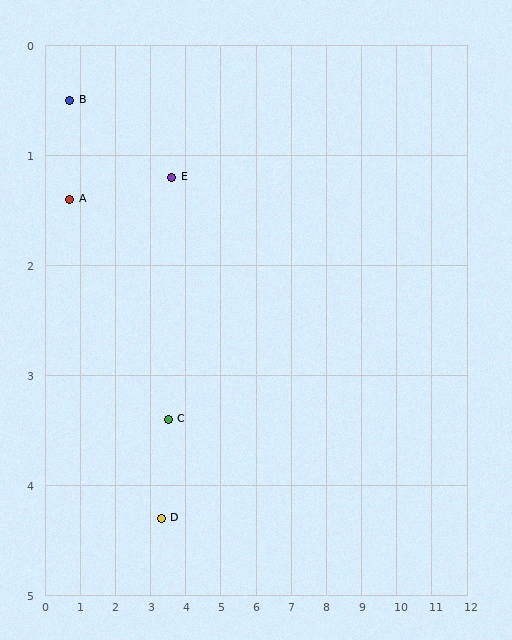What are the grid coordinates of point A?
Point A is at approximately (0.7, 1.4).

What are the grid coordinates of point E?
Point E is at approximately (3.6, 1.2).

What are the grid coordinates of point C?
Point C is at approximately (3.5, 3.4).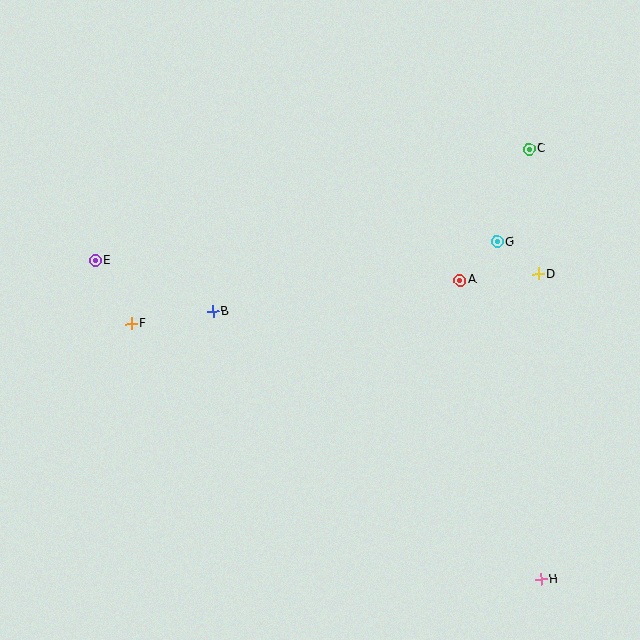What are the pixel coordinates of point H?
Point H is at (541, 579).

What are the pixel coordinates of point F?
Point F is at (131, 324).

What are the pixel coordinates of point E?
Point E is at (96, 260).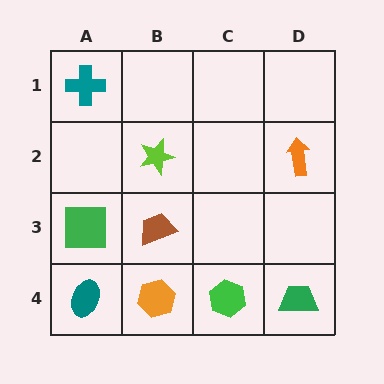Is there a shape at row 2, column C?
No, that cell is empty.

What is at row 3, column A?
A green square.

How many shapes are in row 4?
4 shapes.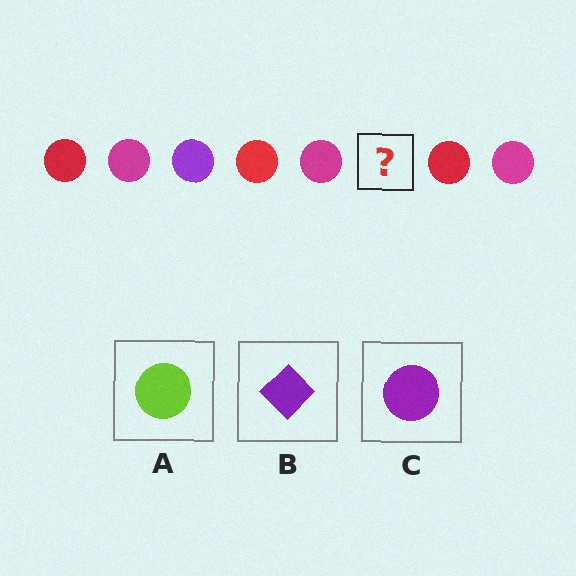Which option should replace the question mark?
Option C.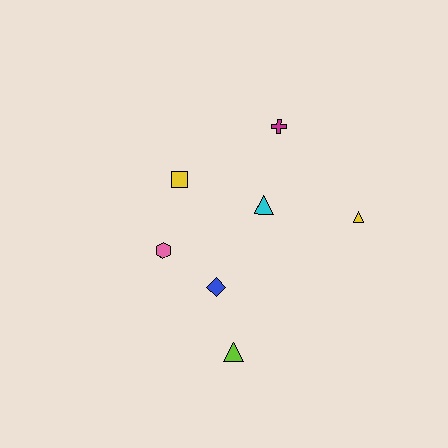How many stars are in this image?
There are no stars.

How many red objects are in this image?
There are no red objects.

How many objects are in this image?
There are 7 objects.